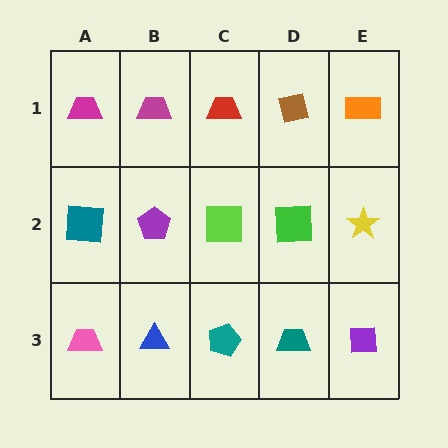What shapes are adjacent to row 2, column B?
A magenta trapezoid (row 1, column B), a blue triangle (row 3, column B), a teal square (row 2, column A), a lime square (row 2, column C).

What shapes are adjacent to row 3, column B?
A purple pentagon (row 2, column B), a pink trapezoid (row 3, column A), a teal pentagon (row 3, column C).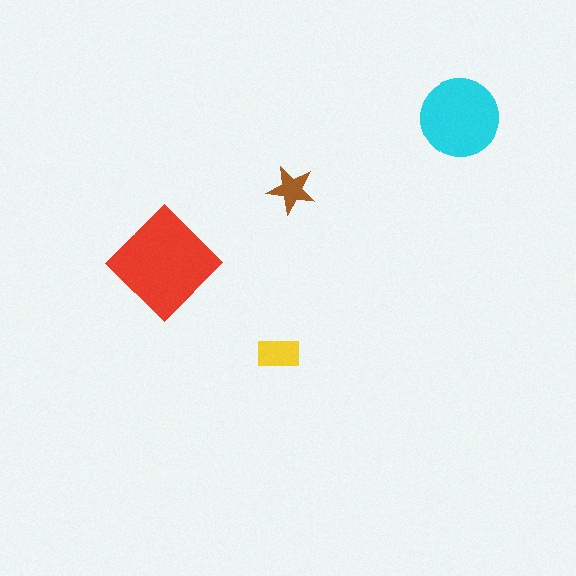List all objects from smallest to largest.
The brown star, the yellow rectangle, the cyan circle, the red diamond.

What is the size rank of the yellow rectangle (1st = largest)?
3rd.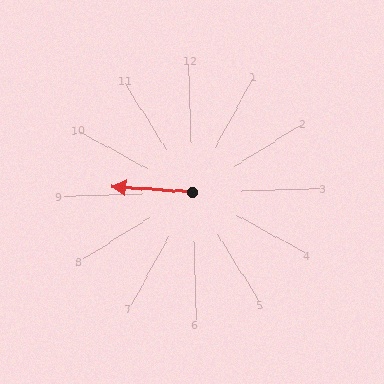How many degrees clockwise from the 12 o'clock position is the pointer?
Approximately 275 degrees.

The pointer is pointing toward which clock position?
Roughly 9 o'clock.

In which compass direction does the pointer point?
West.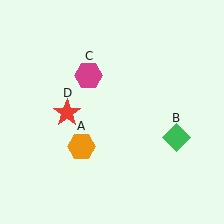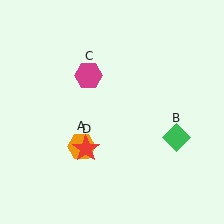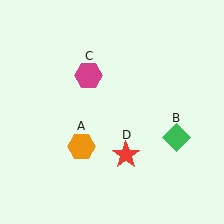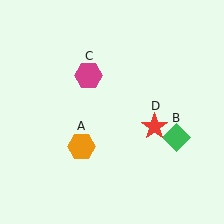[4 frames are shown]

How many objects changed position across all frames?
1 object changed position: red star (object D).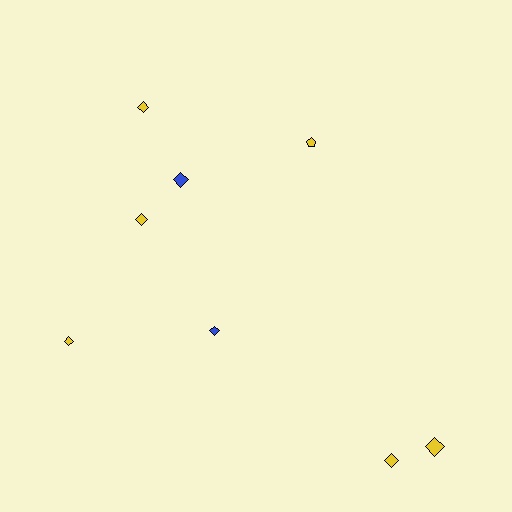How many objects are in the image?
There are 8 objects.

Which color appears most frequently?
Yellow, with 6 objects.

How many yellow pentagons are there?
There is 1 yellow pentagon.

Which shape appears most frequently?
Diamond, with 7 objects.